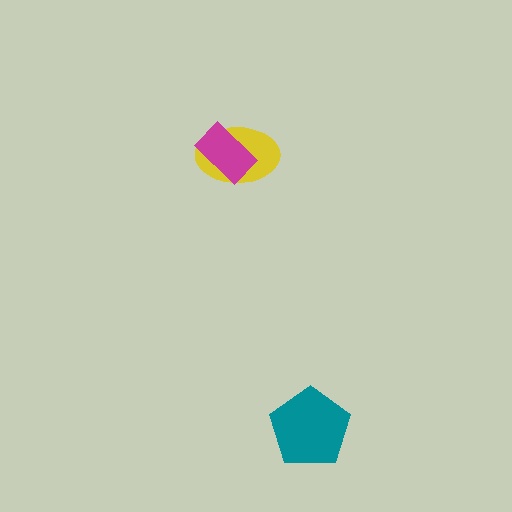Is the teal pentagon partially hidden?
No, no other shape covers it.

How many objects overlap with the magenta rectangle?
1 object overlaps with the magenta rectangle.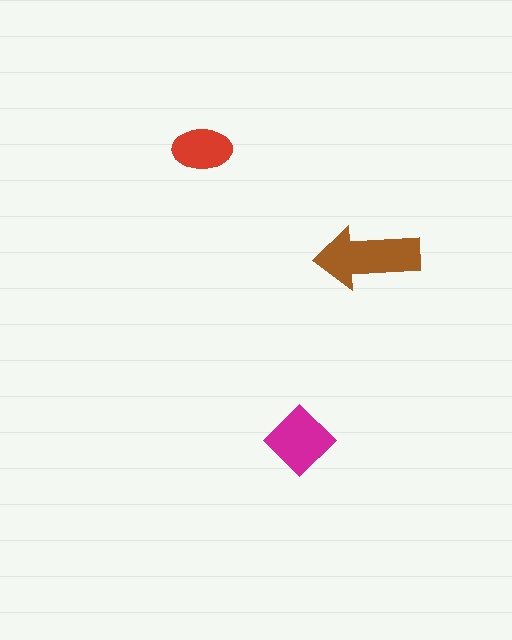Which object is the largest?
The brown arrow.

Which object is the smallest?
The red ellipse.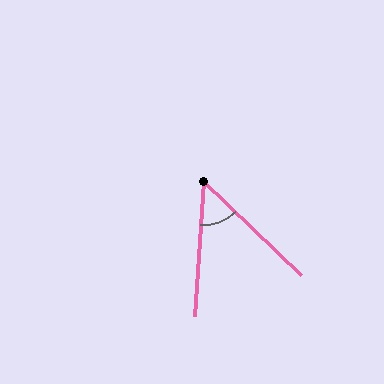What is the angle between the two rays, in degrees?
Approximately 50 degrees.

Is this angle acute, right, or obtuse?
It is acute.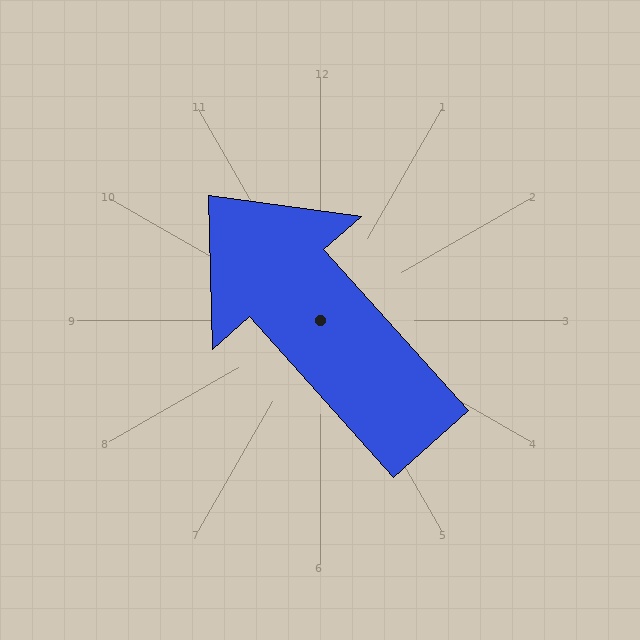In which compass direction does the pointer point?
Northwest.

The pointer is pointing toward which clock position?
Roughly 11 o'clock.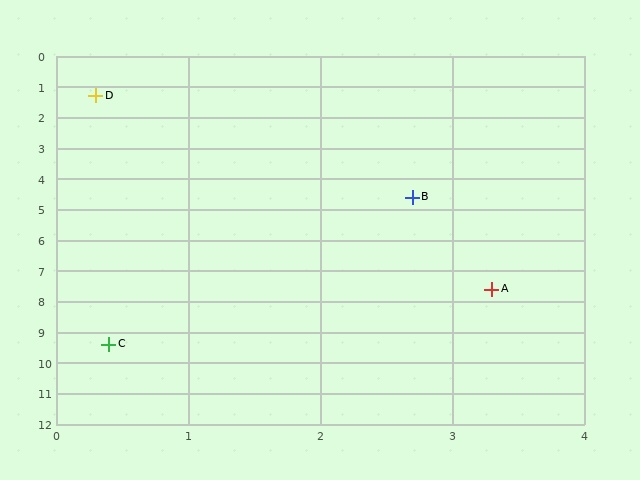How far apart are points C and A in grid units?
Points C and A are about 3.4 grid units apart.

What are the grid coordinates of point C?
Point C is at approximately (0.4, 9.4).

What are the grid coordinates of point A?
Point A is at approximately (3.3, 7.6).